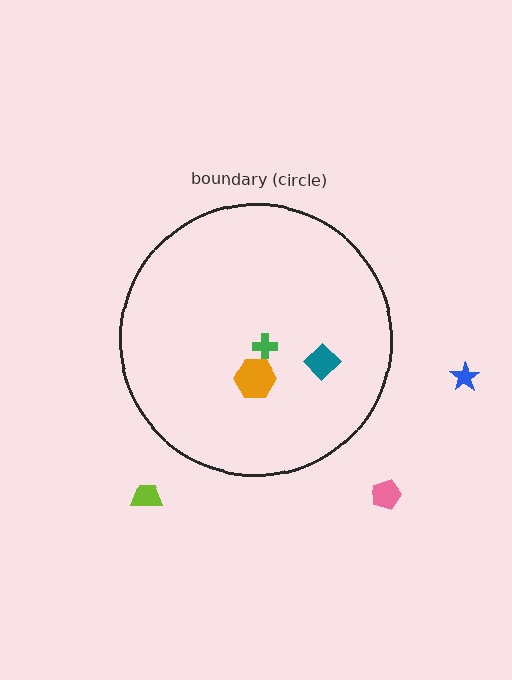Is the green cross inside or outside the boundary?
Inside.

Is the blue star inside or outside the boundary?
Outside.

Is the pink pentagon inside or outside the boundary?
Outside.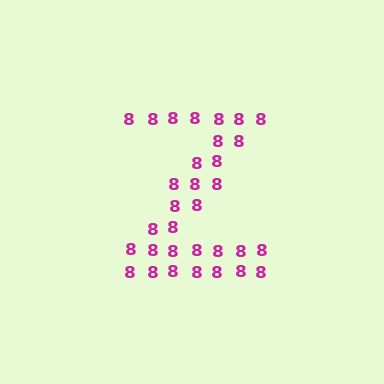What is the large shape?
The large shape is the letter Z.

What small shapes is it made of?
It is made of small digit 8's.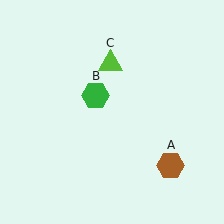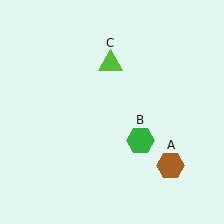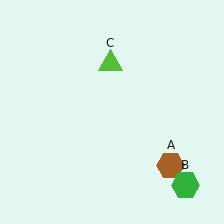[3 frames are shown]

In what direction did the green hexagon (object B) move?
The green hexagon (object B) moved down and to the right.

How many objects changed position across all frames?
1 object changed position: green hexagon (object B).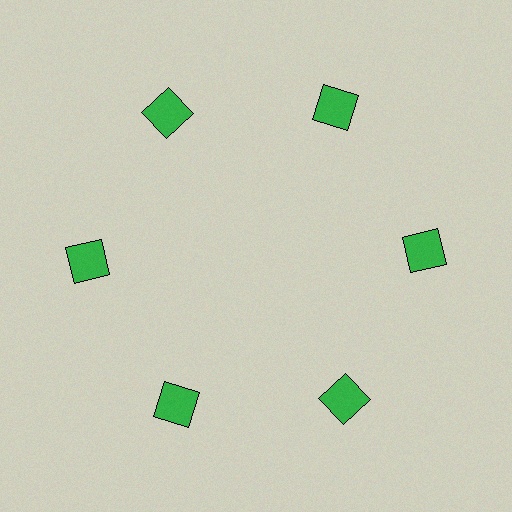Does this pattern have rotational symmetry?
Yes, this pattern has 6-fold rotational symmetry. It looks the same after rotating 60 degrees around the center.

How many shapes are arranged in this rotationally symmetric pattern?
There are 6 shapes, arranged in 6 groups of 1.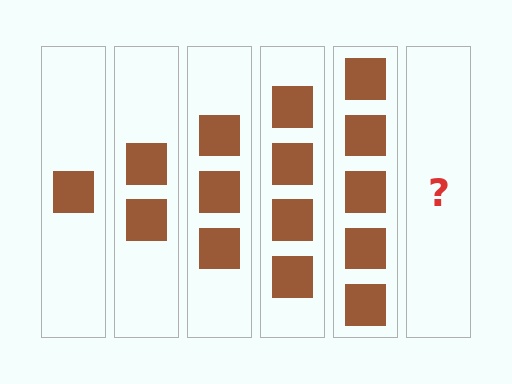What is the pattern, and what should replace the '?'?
The pattern is that each step adds one more square. The '?' should be 6 squares.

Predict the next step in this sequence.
The next step is 6 squares.